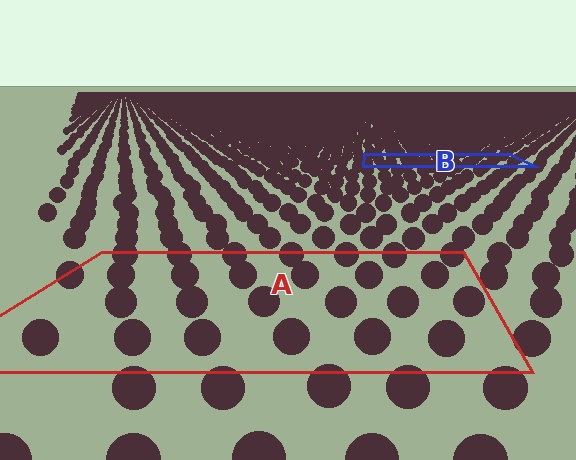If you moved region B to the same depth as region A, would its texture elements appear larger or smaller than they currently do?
They would appear larger. At a closer depth, the same texture elements are projected at a bigger on-screen size.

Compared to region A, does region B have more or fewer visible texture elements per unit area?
Region B has more texture elements per unit area — they are packed more densely because it is farther away.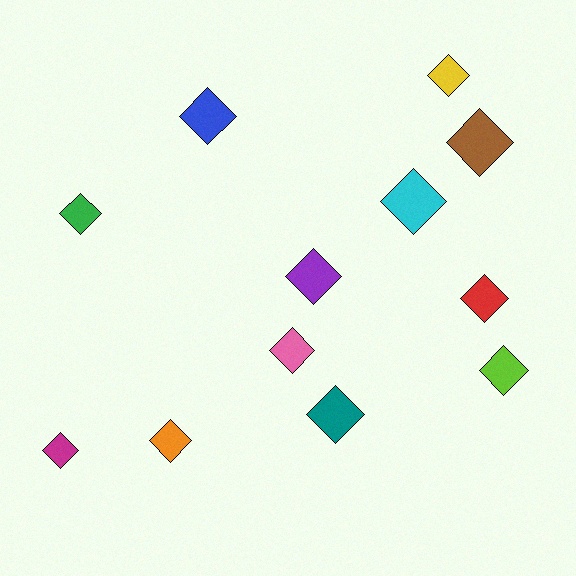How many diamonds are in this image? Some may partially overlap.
There are 12 diamonds.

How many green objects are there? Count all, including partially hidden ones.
There is 1 green object.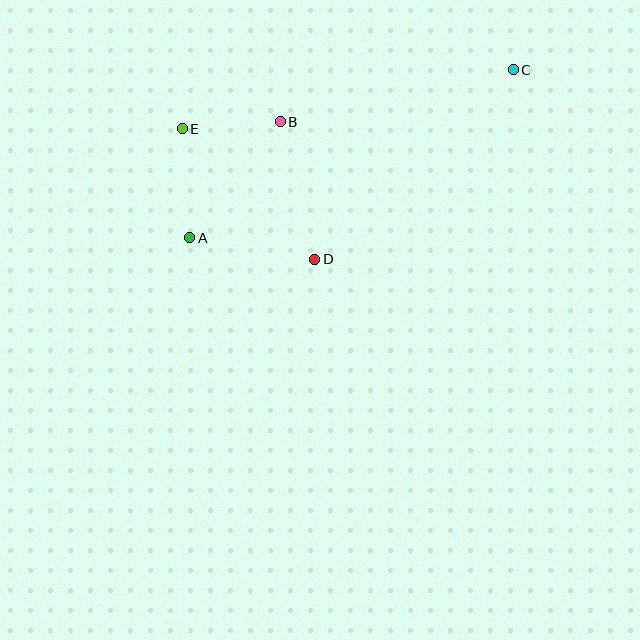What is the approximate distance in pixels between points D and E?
The distance between D and E is approximately 186 pixels.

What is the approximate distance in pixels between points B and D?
The distance between B and D is approximately 142 pixels.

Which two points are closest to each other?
Points B and E are closest to each other.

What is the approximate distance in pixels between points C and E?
The distance between C and E is approximately 336 pixels.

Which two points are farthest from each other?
Points A and C are farthest from each other.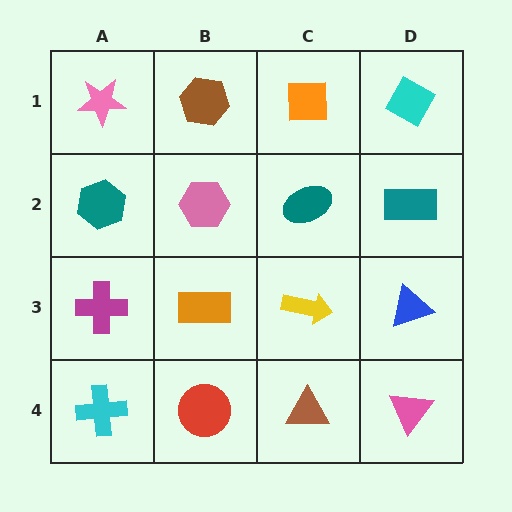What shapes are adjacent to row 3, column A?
A teal hexagon (row 2, column A), a cyan cross (row 4, column A), an orange rectangle (row 3, column B).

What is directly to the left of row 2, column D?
A teal ellipse.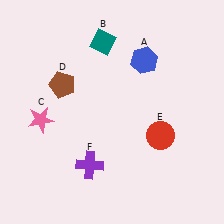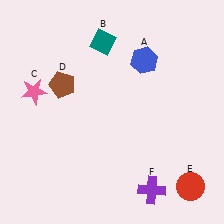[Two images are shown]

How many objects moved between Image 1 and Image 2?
3 objects moved between the two images.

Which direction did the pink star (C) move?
The pink star (C) moved up.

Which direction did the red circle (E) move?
The red circle (E) moved down.